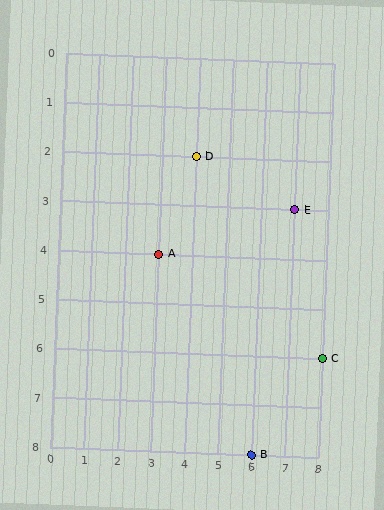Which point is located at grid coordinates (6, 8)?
Point B is at (6, 8).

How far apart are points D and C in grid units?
Points D and C are 4 columns and 4 rows apart (about 5.7 grid units diagonally).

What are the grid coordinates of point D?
Point D is at grid coordinates (4, 2).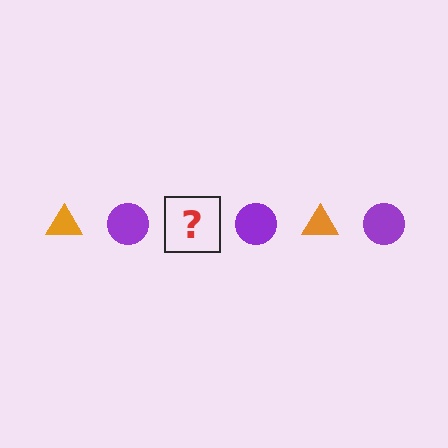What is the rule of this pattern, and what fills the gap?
The rule is that the pattern alternates between orange triangle and purple circle. The gap should be filled with an orange triangle.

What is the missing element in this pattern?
The missing element is an orange triangle.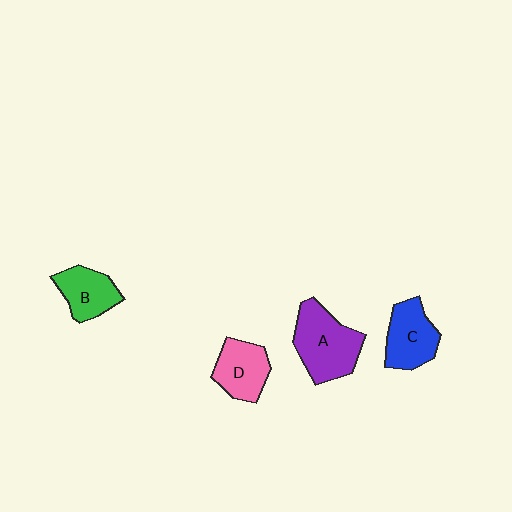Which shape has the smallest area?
Shape B (green).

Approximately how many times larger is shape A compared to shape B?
Approximately 1.5 times.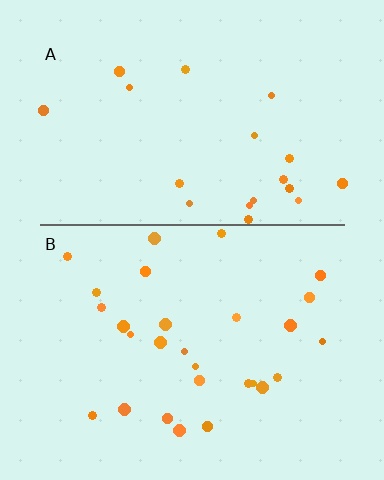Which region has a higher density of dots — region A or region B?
B (the bottom).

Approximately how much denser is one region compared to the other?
Approximately 1.4× — region B over region A.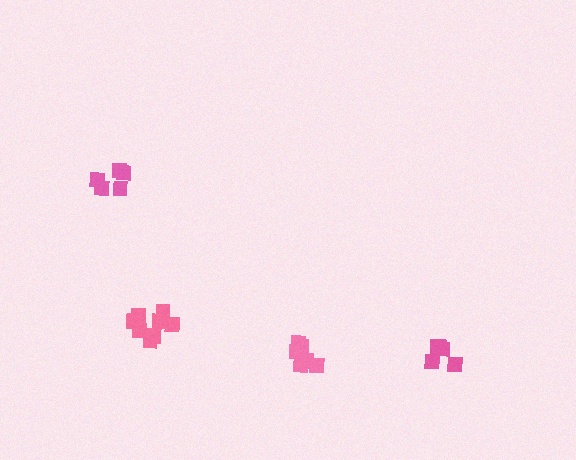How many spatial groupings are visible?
There are 4 spatial groupings.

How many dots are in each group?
Group 1: 7 dots, Group 2: 9 dots, Group 3: 5 dots, Group 4: 5 dots (26 total).